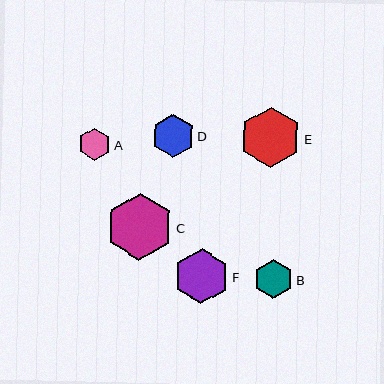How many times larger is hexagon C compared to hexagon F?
Hexagon C is approximately 1.2 times the size of hexagon F.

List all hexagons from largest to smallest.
From largest to smallest: C, E, F, D, B, A.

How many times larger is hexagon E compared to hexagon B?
Hexagon E is approximately 1.6 times the size of hexagon B.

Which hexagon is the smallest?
Hexagon A is the smallest with a size of approximately 32 pixels.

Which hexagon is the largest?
Hexagon C is the largest with a size of approximately 67 pixels.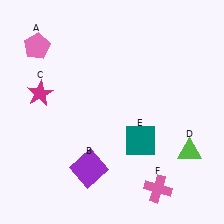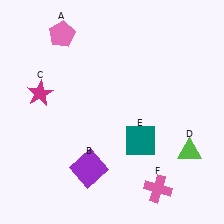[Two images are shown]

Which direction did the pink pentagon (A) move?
The pink pentagon (A) moved right.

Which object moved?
The pink pentagon (A) moved right.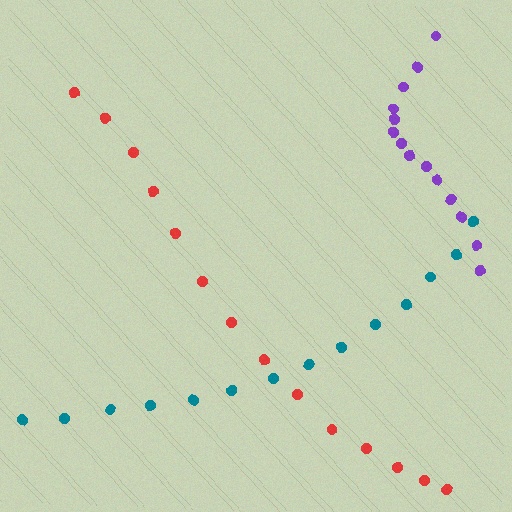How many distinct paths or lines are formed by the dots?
There are 3 distinct paths.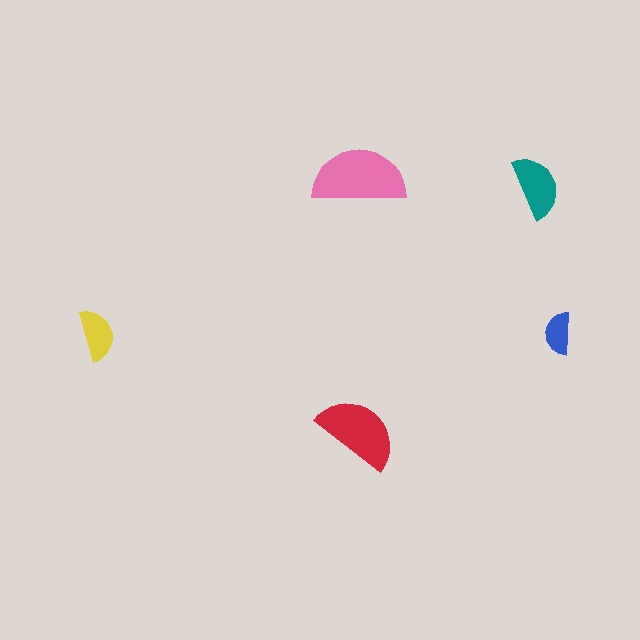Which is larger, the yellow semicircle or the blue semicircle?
The yellow one.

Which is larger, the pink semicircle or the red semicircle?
The pink one.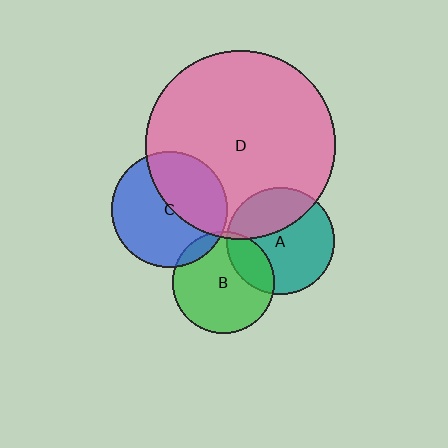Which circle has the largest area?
Circle D (pink).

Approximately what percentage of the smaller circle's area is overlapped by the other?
Approximately 40%.